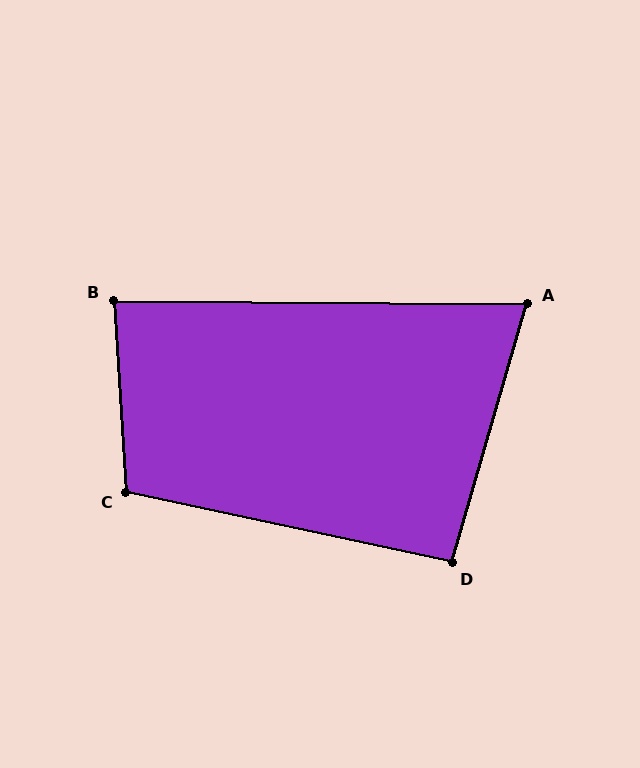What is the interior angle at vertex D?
Approximately 94 degrees (approximately right).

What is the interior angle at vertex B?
Approximately 86 degrees (approximately right).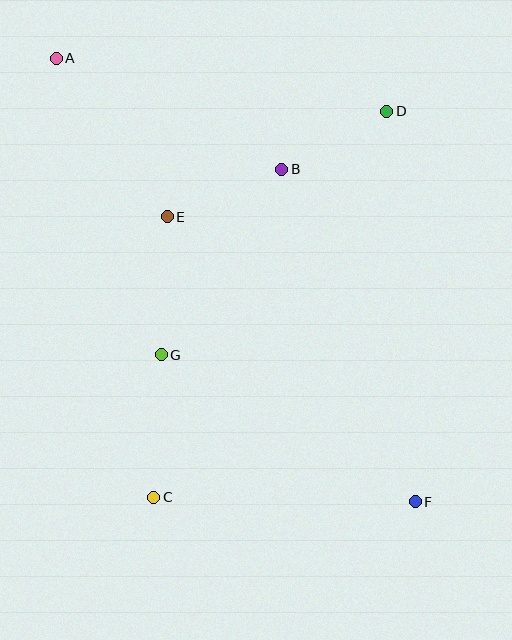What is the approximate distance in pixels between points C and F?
The distance between C and F is approximately 262 pixels.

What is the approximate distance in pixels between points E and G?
The distance between E and G is approximately 139 pixels.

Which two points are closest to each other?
Points B and D are closest to each other.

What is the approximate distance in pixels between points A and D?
The distance between A and D is approximately 335 pixels.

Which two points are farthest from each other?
Points A and F are farthest from each other.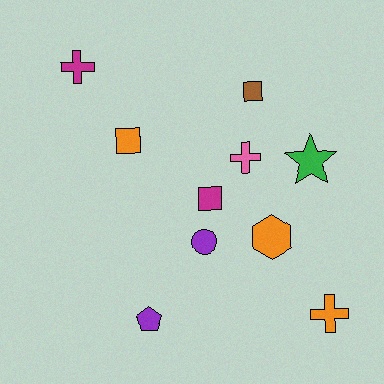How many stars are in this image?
There is 1 star.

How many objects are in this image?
There are 10 objects.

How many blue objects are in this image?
There are no blue objects.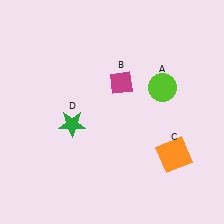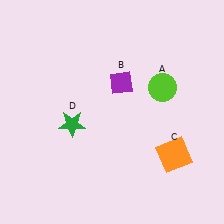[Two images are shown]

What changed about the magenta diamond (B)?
In Image 1, B is magenta. In Image 2, it changed to purple.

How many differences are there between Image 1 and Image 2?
There is 1 difference between the two images.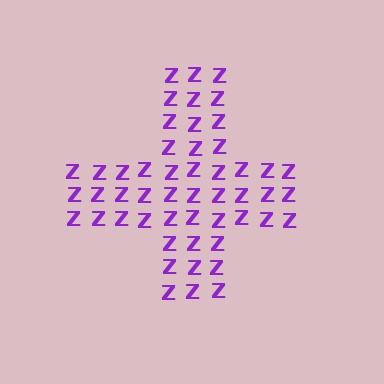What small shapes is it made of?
It is made of small letter Z's.